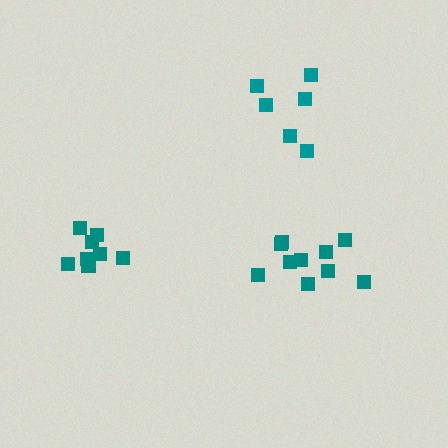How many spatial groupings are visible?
There are 3 spatial groupings.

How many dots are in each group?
Group 1: 6 dots, Group 2: 8 dots, Group 3: 10 dots (24 total).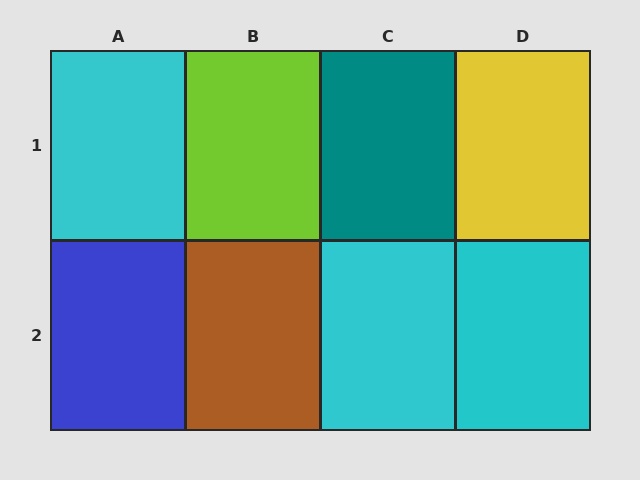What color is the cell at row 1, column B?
Lime.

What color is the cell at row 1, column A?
Cyan.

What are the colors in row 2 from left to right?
Blue, brown, cyan, cyan.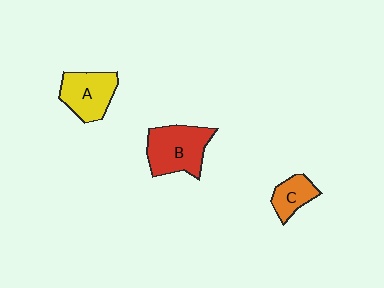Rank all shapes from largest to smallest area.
From largest to smallest: B (red), A (yellow), C (orange).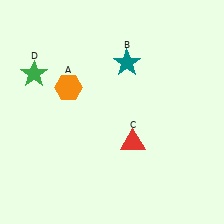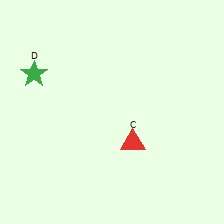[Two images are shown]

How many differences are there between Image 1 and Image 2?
There are 2 differences between the two images.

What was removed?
The orange hexagon (A), the teal star (B) were removed in Image 2.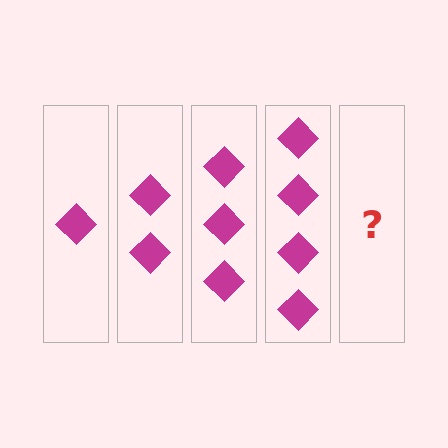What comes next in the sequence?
The next element should be 5 diamonds.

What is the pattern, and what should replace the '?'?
The pattern is that each step adds one more diamond. The '?' should be 5 diamonds.